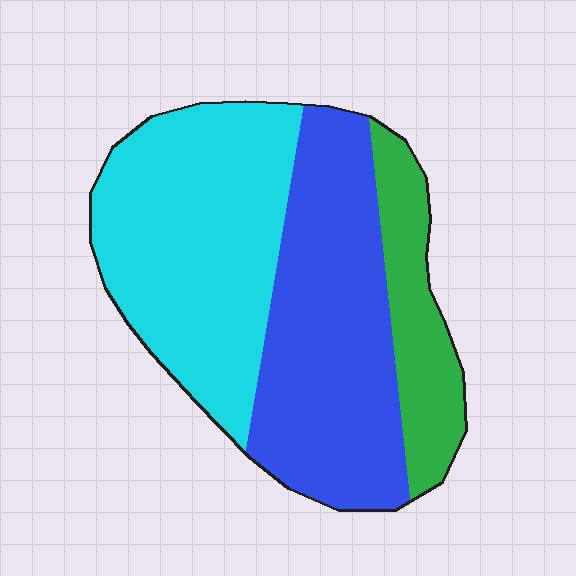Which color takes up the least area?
Green, at roughly 15%.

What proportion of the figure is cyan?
Cyan covers around 45% of the figure.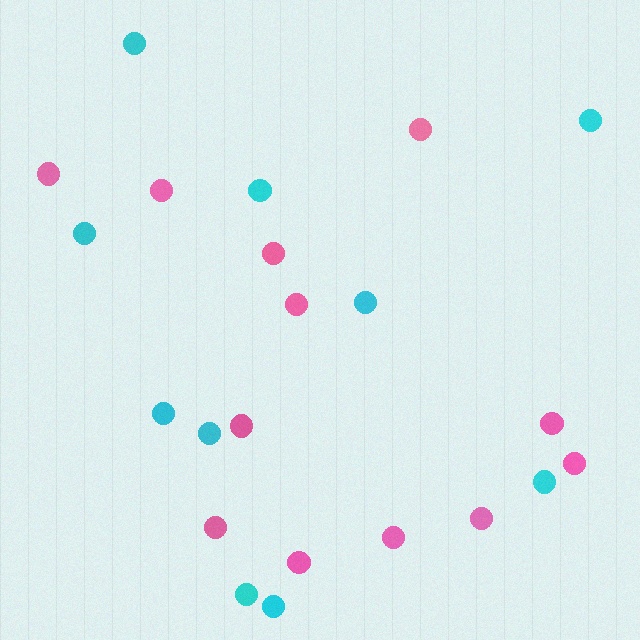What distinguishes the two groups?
There are 2 groups: one group of cyan circles (10) and one group of pink circles (12).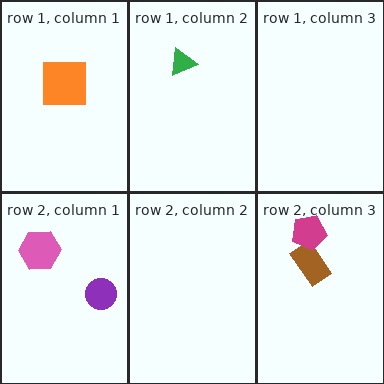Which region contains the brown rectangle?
The row 2, column 3 region.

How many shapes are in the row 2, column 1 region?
2.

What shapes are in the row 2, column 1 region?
The pink hexagon, the purple circle.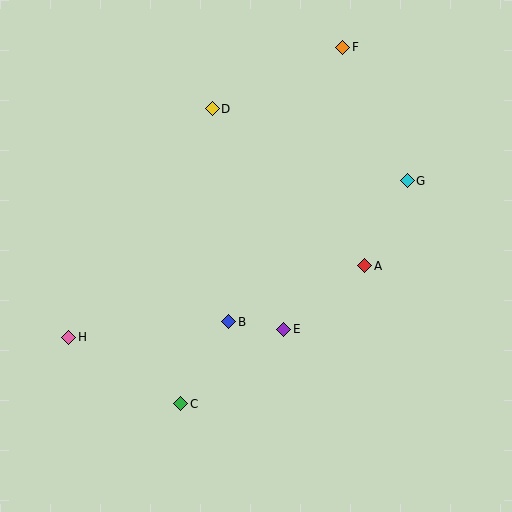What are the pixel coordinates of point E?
Point E is at (284, 329).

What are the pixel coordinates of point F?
Point F is at (343, 47).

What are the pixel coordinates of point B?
Point B is at (229, 322).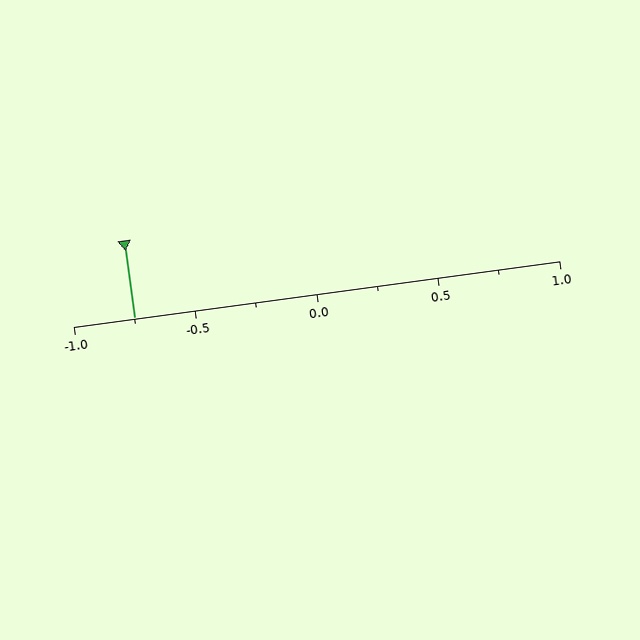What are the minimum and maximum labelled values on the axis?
The axis runs from -1.0 to 1.0.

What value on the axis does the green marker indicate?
The marker indicates approximately -0.75.